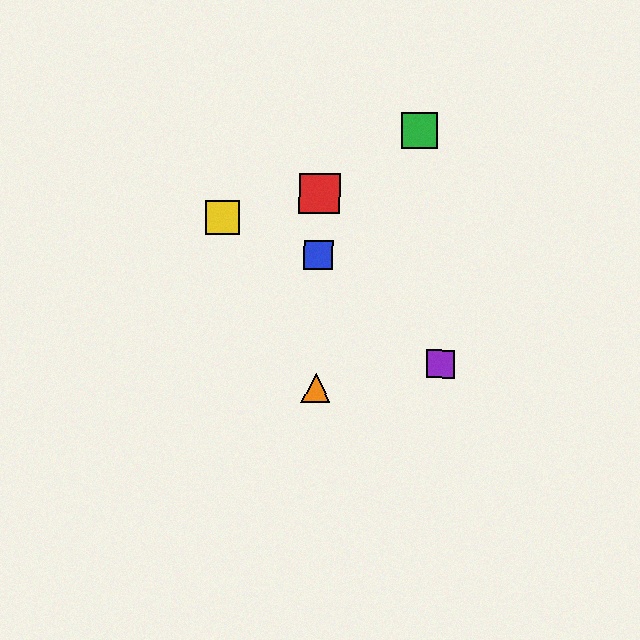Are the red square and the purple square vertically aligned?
No, the red square is at x≈320 and the purple square is at x≈440.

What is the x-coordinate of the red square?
The red square is at x≈320.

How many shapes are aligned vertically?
3 shapes (the red square, the blue square, the orange triangle) are aligned vertically.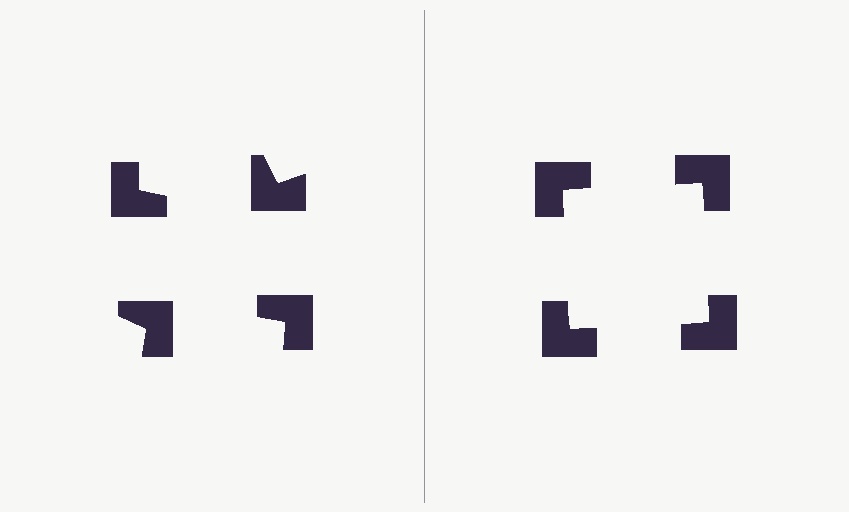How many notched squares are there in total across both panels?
8 — 4 on each side.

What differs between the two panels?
The notched squares are positioned identically on both sides; only the wedge orientations differ. On the right they align to a square; on the left they are misaligned.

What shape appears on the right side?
An illusory square.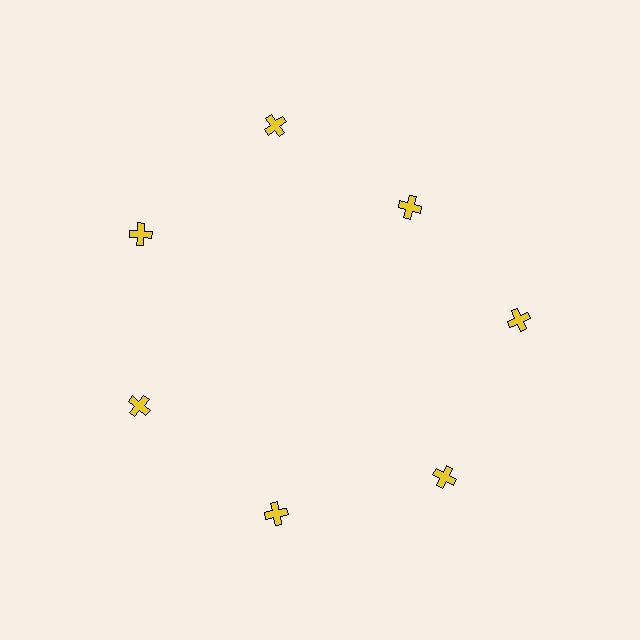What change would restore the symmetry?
The symmetry would be restored by moving it outward, back onto the ring so that all 7 crosses sit at equal angles and equal distance from the center.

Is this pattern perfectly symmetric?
No. The 7 yellow crosses are arranged in a ring, but one element near the 1 o'clock position is pulled inward toward the center, breaking the 7-fold rotational symmetry.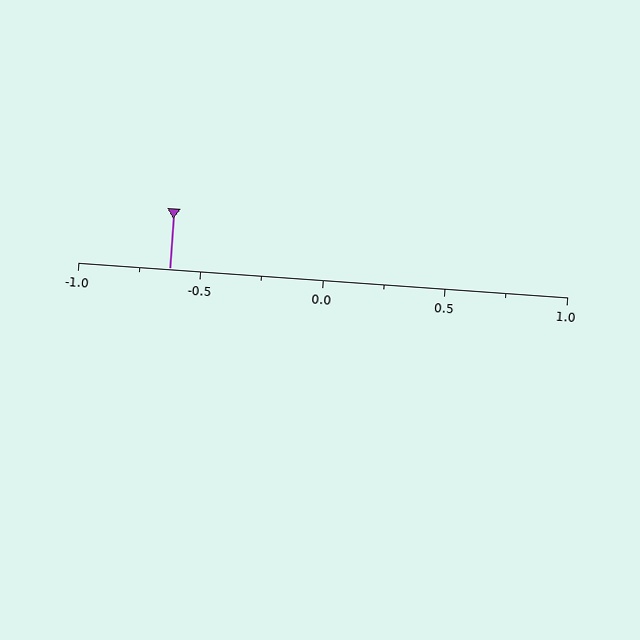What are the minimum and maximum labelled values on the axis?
The axis runs from -1.0 to 1.0.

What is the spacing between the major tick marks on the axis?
The major ticks are spaced 0.5 apart.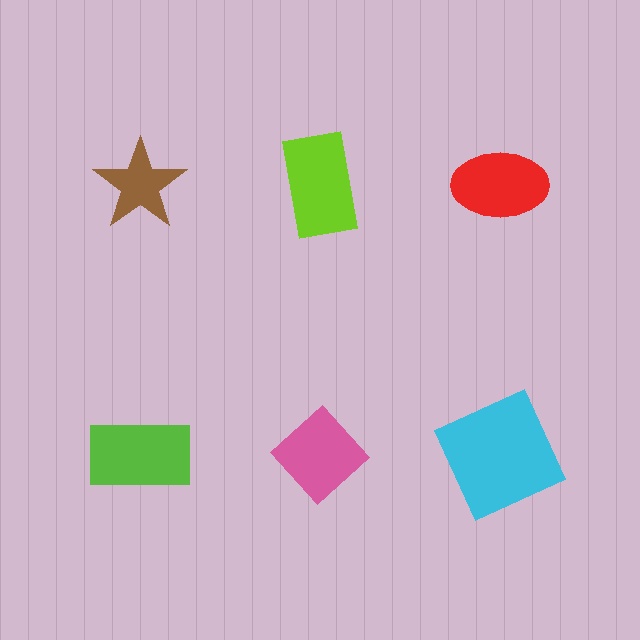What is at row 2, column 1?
A lime rectangle.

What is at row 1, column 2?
A lime rectangle.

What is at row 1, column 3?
A red ellipse.